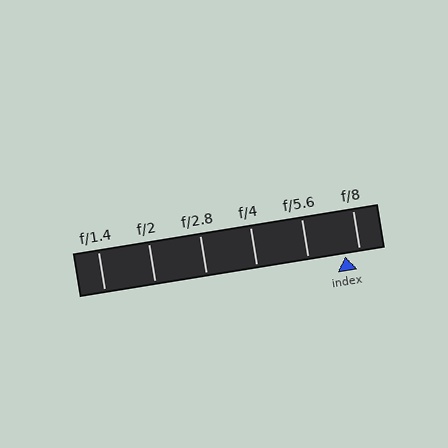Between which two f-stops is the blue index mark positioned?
The index mark is between f/5.6 and f/8.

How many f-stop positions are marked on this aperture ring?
There are 6 f-stop positions marked.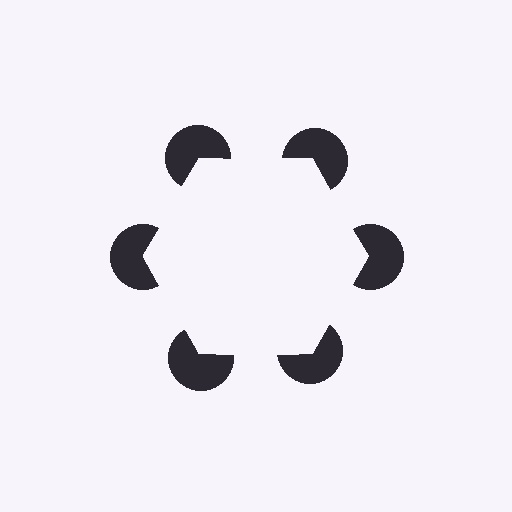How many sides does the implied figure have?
6 sides.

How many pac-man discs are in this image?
There are 6 — one at each vertex of the illusory hexagon.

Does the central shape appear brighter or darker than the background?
It typically appears slightly brighter than the background, even though no actual brightness change is drawn.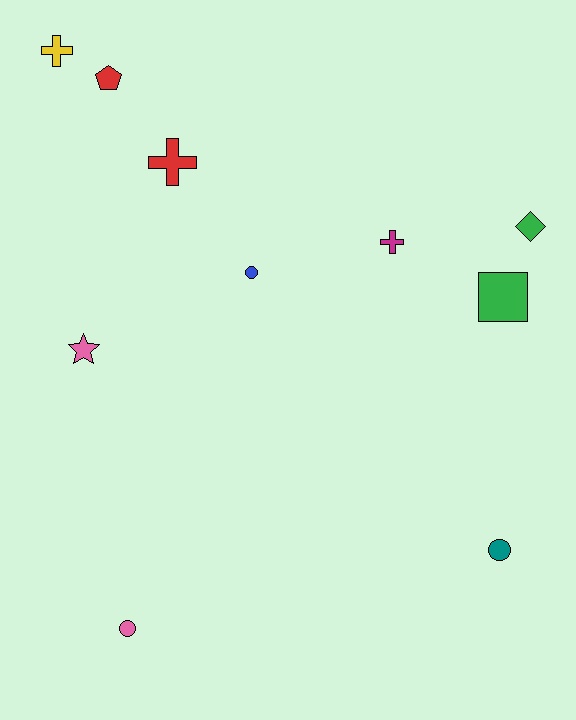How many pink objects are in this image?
There are 2 pink objects.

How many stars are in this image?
There is 1 star.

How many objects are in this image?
There are 10 objects.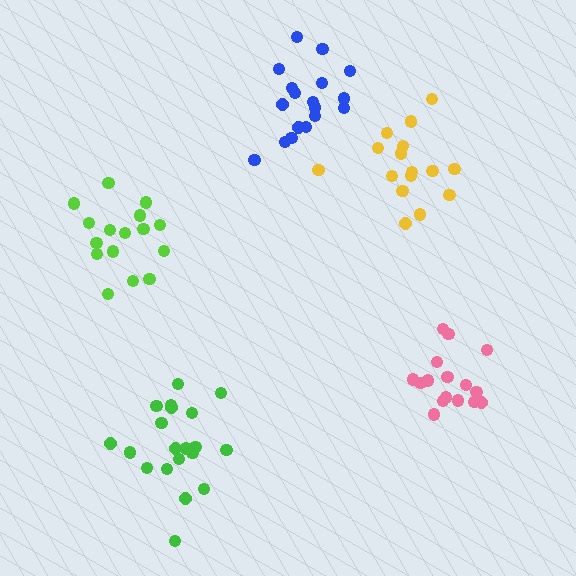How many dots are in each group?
Group 1: 16 dots, Group 2: 16 dots, Group 3: 16 dots, Group 4: 18 dots, Group 5: 20 dots (86 total).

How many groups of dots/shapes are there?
There are 5 groups.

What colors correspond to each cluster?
The clusters are colored: pink, yellow, lime, blue, green.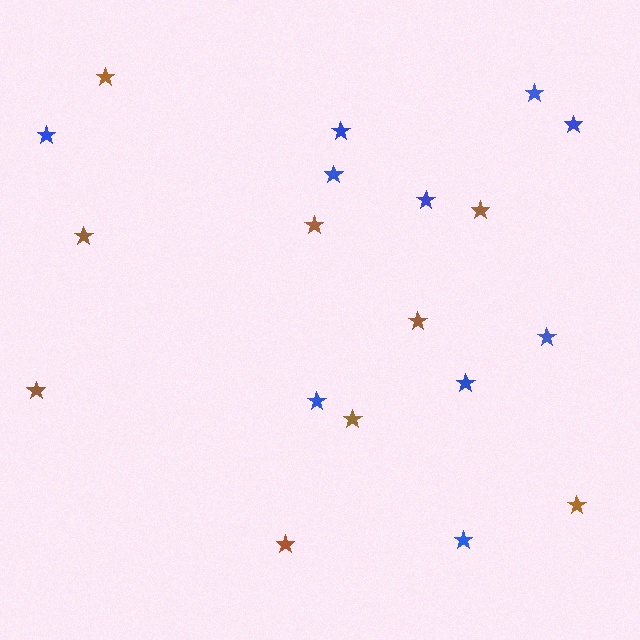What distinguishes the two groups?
There are 2 groups: one group of blue stars (10) and one group of brown stars (9).